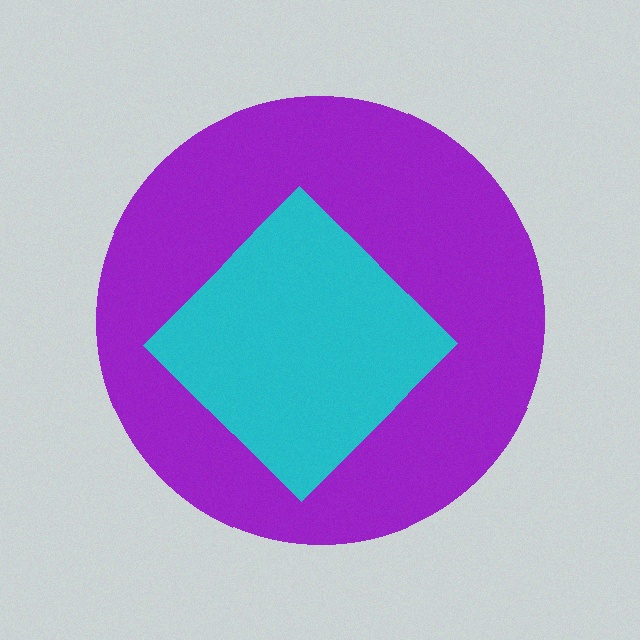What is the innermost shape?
The cyan diamond.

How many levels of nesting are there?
2.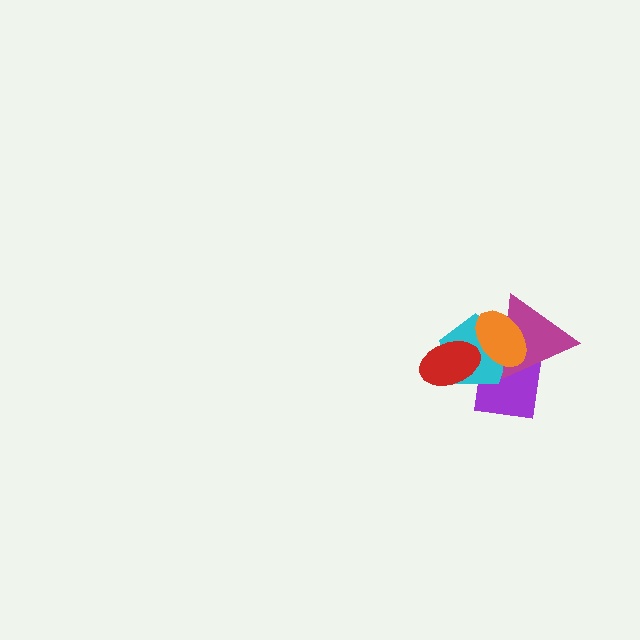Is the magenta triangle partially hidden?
Yes, it is partially covered by another shape.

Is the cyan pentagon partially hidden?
Yes, it is partially covered by another shape.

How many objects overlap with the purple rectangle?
4 objects overlap with the purple rectangle.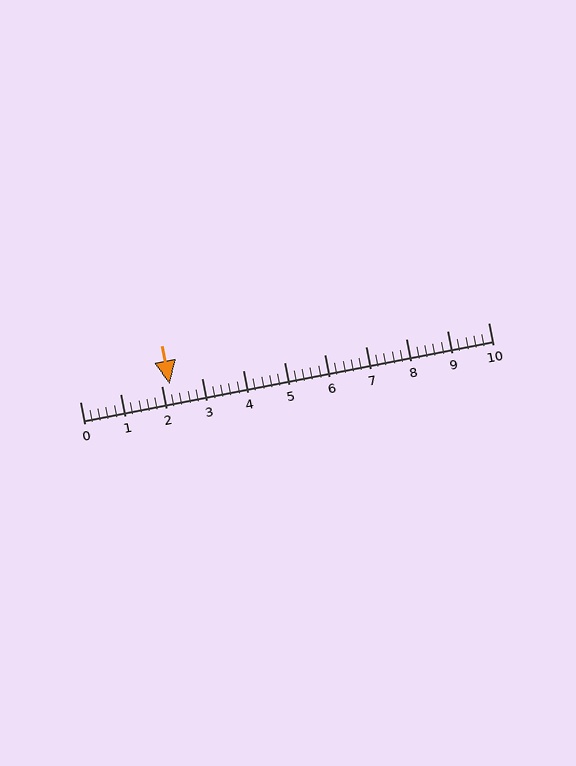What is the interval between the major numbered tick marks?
The major tick marks are spaced 1 units apart.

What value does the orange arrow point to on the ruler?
The orange arrow points to approximately 2.2.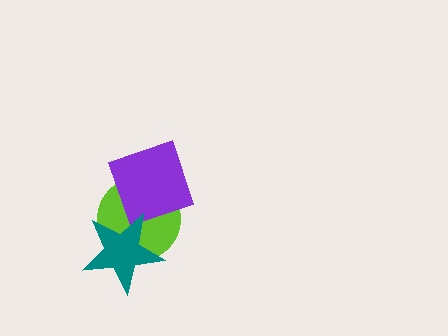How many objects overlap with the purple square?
1 object overlaps with the purple square.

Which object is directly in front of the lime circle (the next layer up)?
The purple square is directly in front of the lime circle.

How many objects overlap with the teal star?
1 object overlaps with the teal star.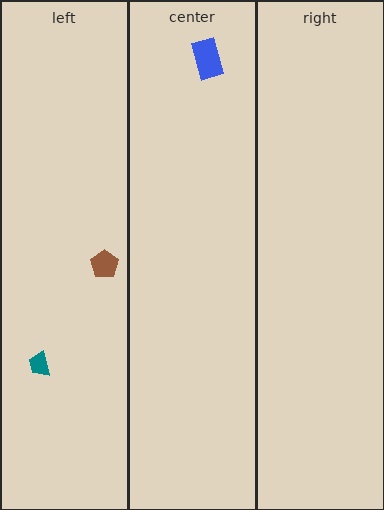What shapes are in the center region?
The blue rectangle.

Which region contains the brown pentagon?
The left region.